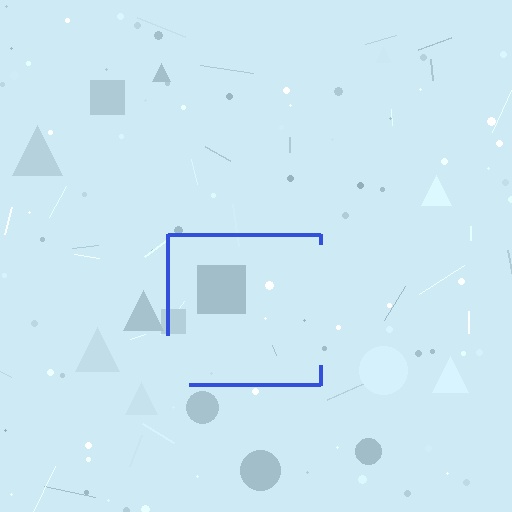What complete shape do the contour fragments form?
The contour fragments form a square.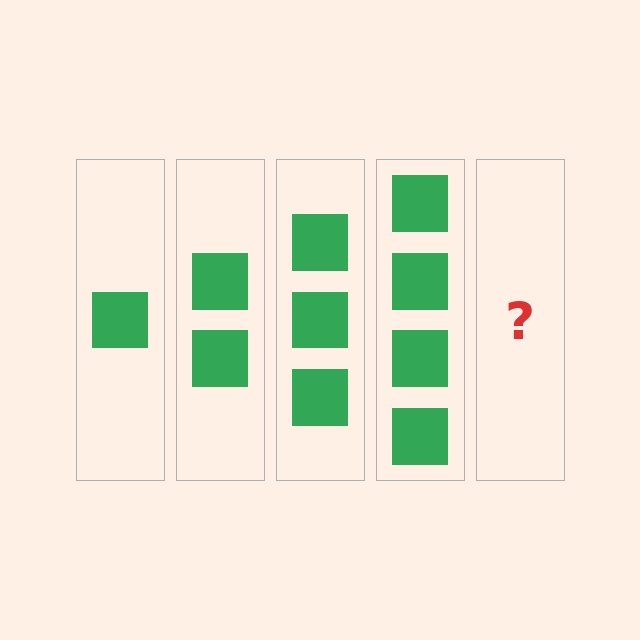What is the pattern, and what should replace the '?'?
The pattern is that each step adds one more square. The '?' should be 5 squares.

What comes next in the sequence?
The next element should be 5 squares.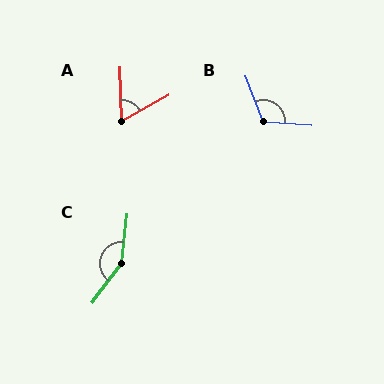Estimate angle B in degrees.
Approximately 115 degrees.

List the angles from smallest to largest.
A (62°), B (115°), C (150°).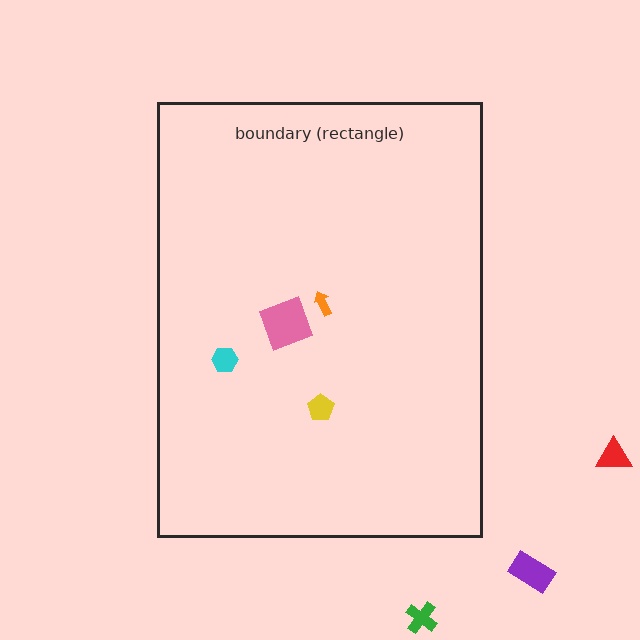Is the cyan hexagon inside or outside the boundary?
Inside.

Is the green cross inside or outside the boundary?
Outside.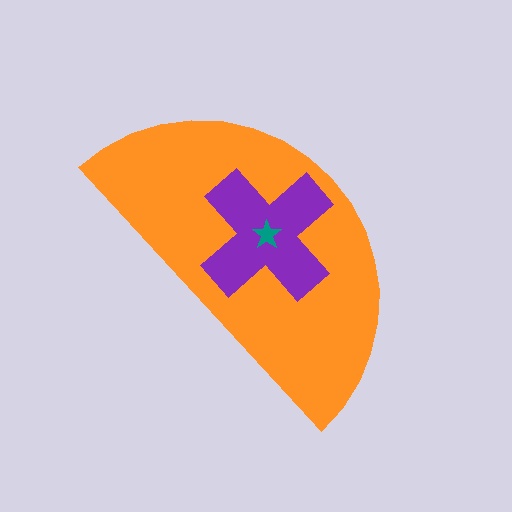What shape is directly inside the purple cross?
The teal star.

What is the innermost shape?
The teal star.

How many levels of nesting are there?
3.